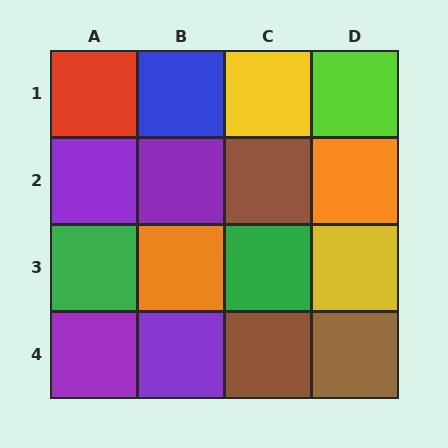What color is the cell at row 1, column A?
Red.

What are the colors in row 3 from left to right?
Green, orange, green, yellow.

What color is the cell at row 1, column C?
Yellow.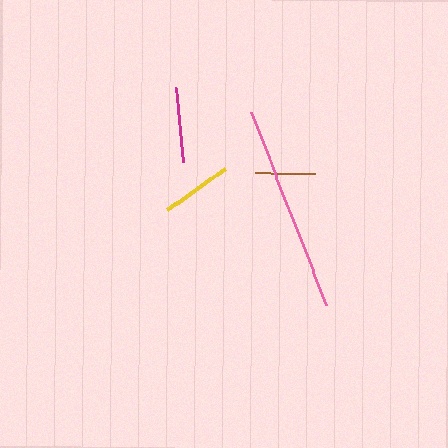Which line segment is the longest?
The pink line is the longest at approximately 206 pixels.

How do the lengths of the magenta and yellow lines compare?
The magenta and yellow lines are approximately the same length.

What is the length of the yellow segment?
The yellow segment is approximately 71 pixels long.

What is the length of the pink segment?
The pink segment is approximately 206 pixels long.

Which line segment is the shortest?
The brown line is the shortest at approximately 60 pixels.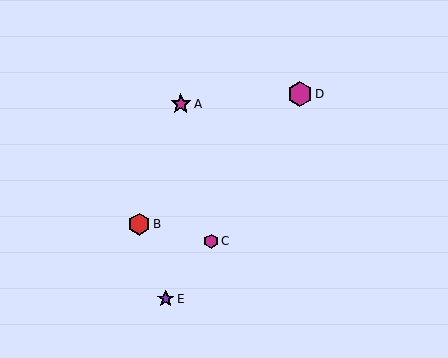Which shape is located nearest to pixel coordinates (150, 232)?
The red hexagon (labeled B) at (139, 224) is nearest to that location.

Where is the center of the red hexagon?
The center of the red hexagon is at (139, 224).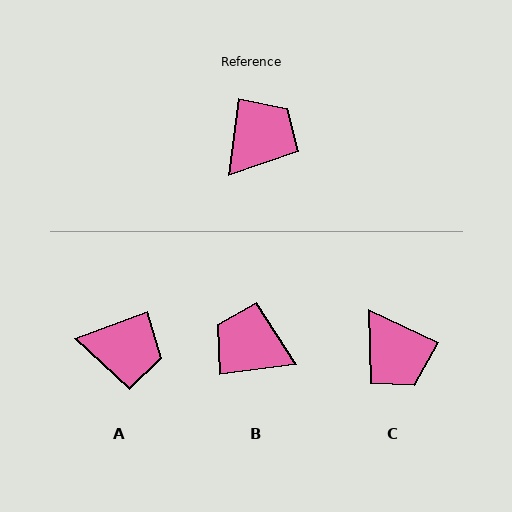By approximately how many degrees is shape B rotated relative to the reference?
Approximately 105 degrees counter-clockwise.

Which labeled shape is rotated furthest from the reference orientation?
C, about 107 degrees away.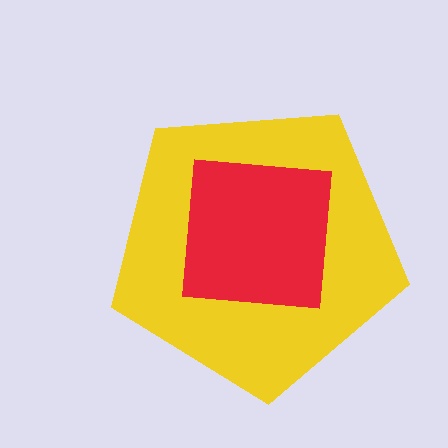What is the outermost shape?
The yellow pentagon.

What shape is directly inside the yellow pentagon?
The red square.